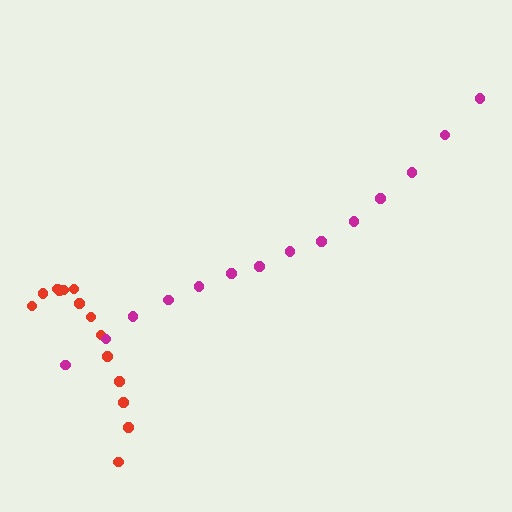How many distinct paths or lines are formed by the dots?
There are 2 distinct paths.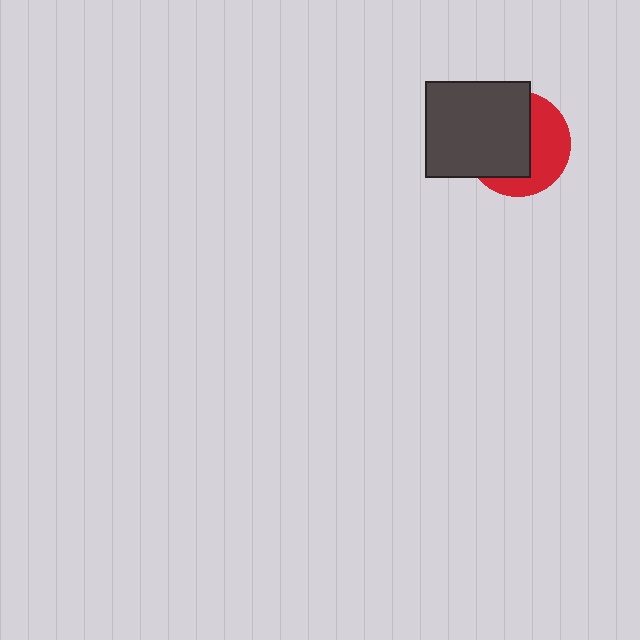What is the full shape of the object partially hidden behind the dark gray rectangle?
The partially hidden object is a red circle.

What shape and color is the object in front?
The object in front is a dark gray rectangle.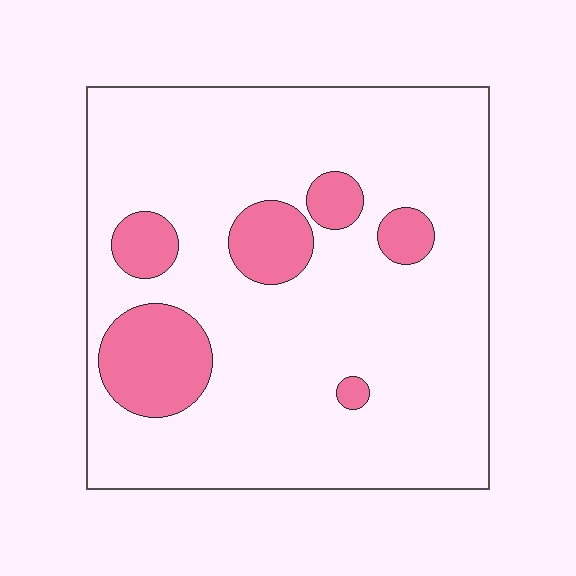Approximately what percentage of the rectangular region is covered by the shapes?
Approximately 15%.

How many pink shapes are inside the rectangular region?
6.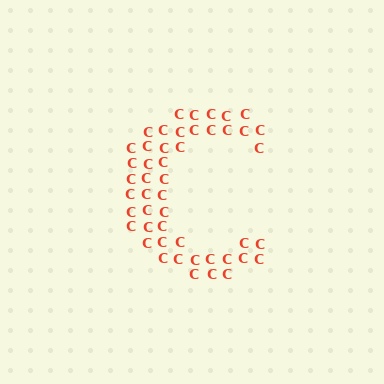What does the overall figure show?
The overall figure shows the letter C.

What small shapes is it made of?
It is made of small letter C's.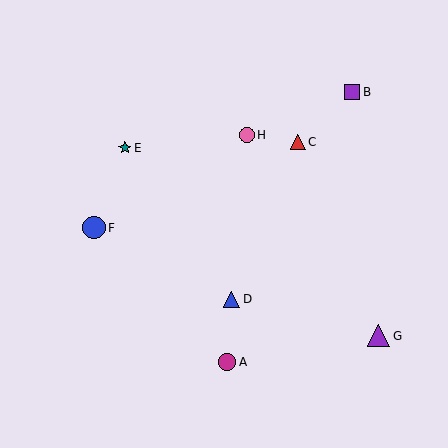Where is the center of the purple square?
The center of the purple square is at (352, 92).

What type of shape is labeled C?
Shape C is a red triangle.